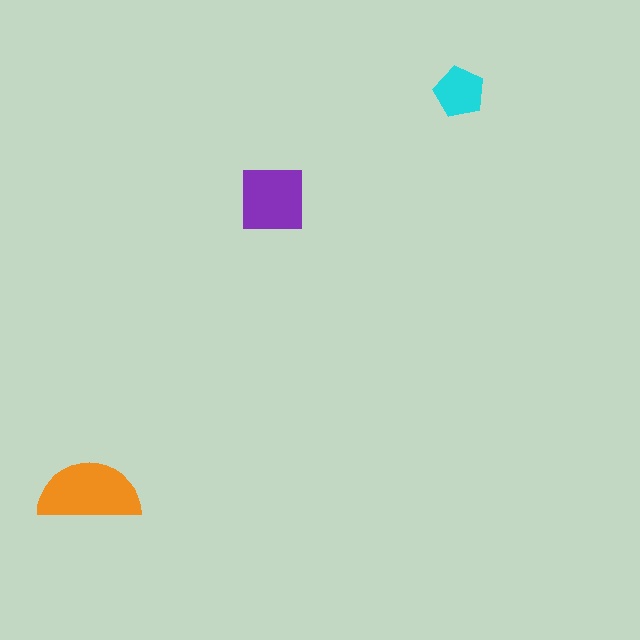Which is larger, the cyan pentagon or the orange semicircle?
The orange semicircle.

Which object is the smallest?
The cyan pentagon.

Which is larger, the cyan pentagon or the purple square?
The purple square.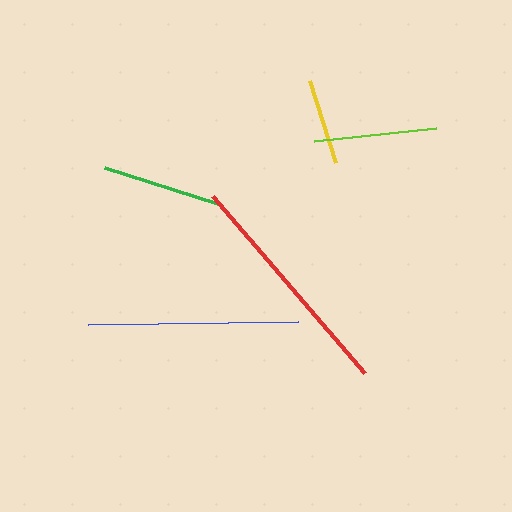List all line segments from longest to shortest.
From longest to shortest: red, blue, lime, green, yellow.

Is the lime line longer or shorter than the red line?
The red line is longer than the lime line.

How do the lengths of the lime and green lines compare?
The lime and green lines are approximately the same length.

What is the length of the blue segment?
The blue segment is approximately 210 pixels long.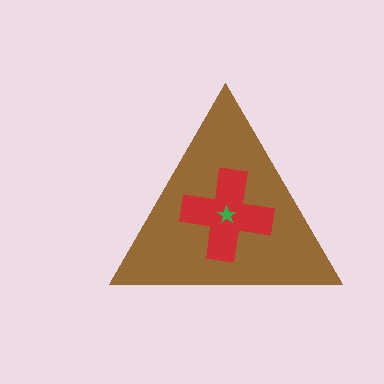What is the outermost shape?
The brown triangle.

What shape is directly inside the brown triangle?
The red cross.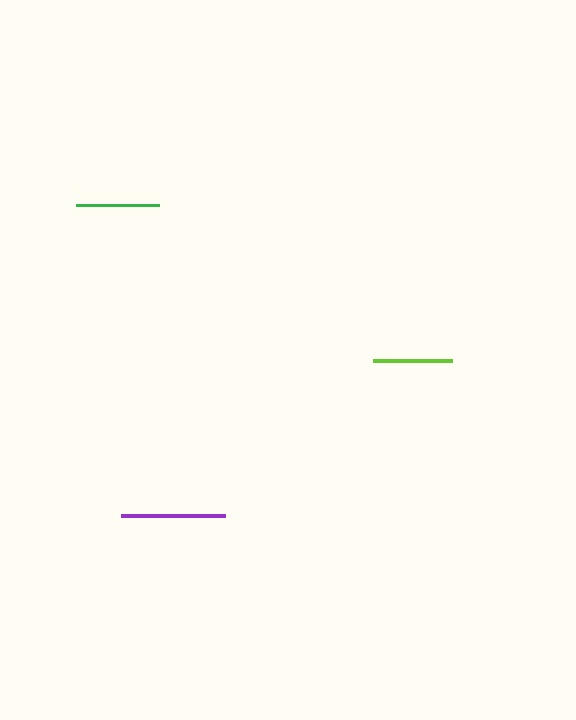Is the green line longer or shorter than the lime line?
The green line is longer than the lime line.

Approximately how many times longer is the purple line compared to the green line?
The purple line is approximately 1.3 times the length of the green line.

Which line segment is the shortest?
The lime line is the shortest at approximately 79 pixels.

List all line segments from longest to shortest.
From longest to shortest: purple, green, lime.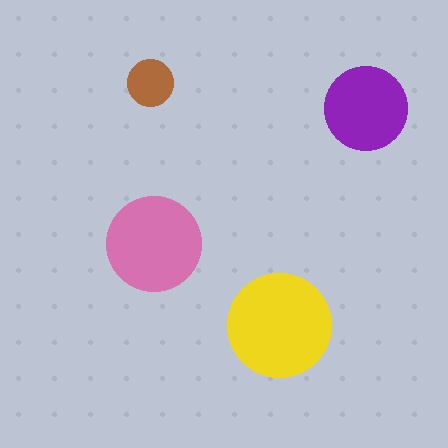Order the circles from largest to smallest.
the yellow one, the pink one, the purple one, the brown one.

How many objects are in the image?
There are 4 objects in the image.